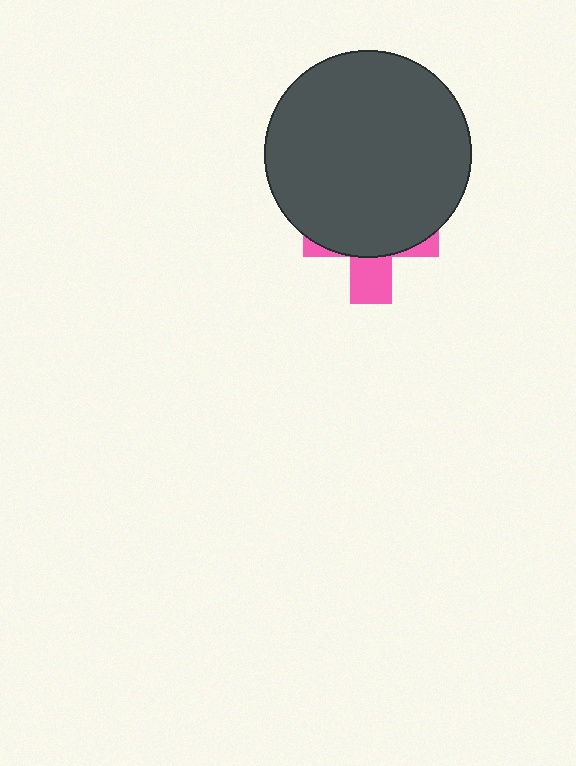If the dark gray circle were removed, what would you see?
You would see the complete pink cross.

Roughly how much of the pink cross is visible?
A small part of it is visible (roughly 31%).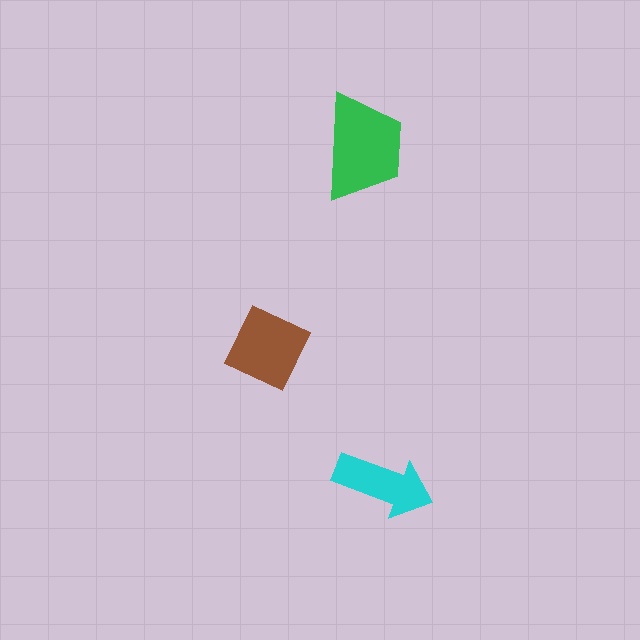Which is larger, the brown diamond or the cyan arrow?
The brown diamond.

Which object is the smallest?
The cyan arrow.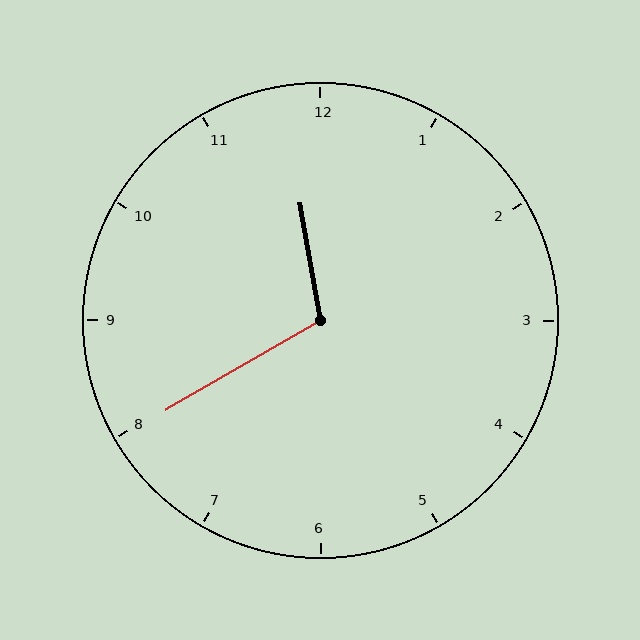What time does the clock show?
11:40.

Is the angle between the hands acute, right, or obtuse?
It is obtuse.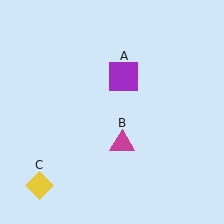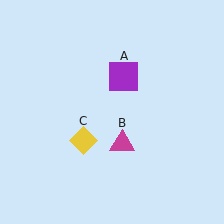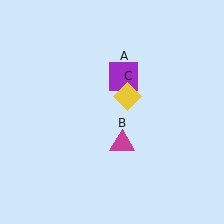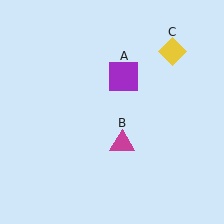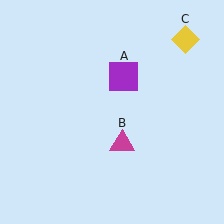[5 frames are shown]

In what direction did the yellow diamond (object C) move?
The yellow diamond (object C) moved up and to the right.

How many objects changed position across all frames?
1 object changed position: yellow diamond (object C).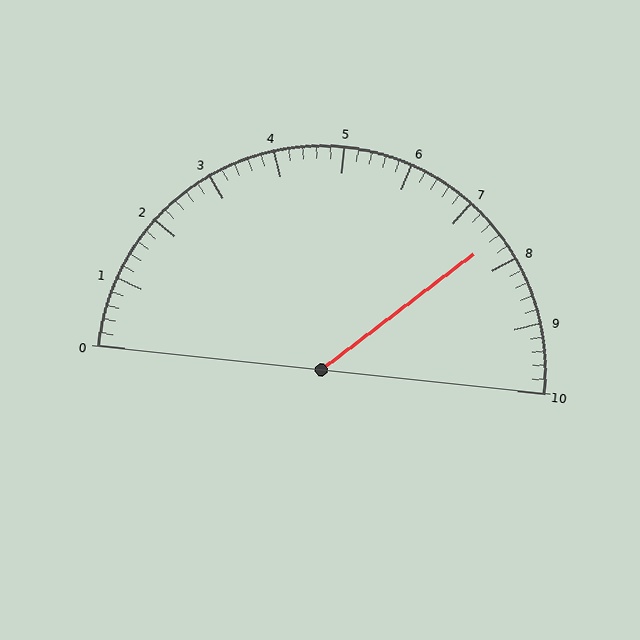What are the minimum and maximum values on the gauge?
The gauge ranges from 0 to 10.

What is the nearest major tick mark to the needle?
The nearest major tick mark is 8.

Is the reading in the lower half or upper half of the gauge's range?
The reading is in the upper half of the range (0 to 10).